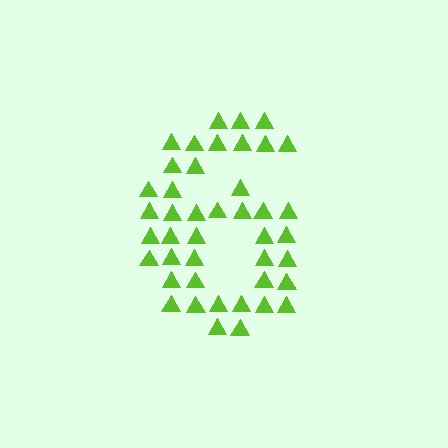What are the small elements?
The small elements are triangles.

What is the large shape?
The large shape is the digit 6.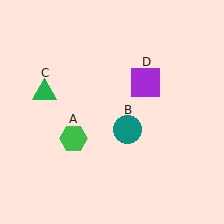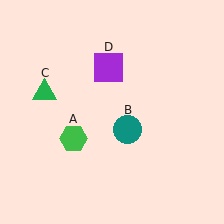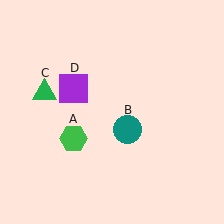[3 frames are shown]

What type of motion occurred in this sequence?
The purple square (object D) rotated counterclockwise around the center of the scene.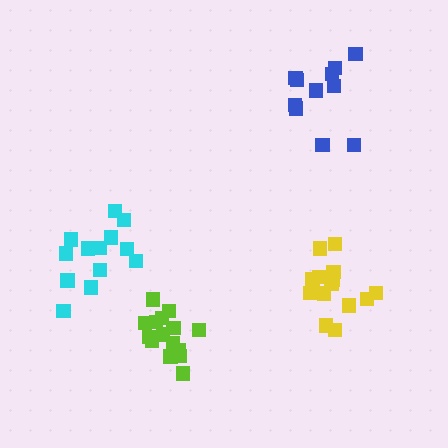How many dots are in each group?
Group 1: 14 dots, Group 2: 13 dots, Group 3: 15 dots, Group 4: 11 dots (53 total).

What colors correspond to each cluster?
The clusters are colored: yellow, cyan, lime, blue.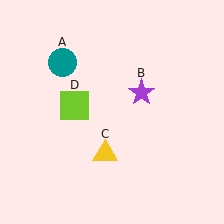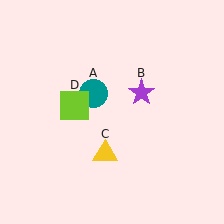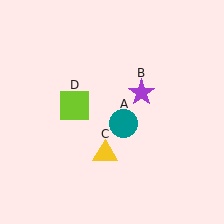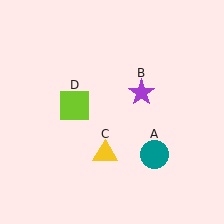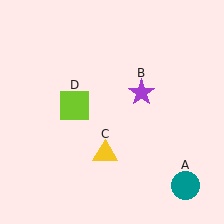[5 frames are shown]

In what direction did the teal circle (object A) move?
The teal circle (object A) moved down and to the right.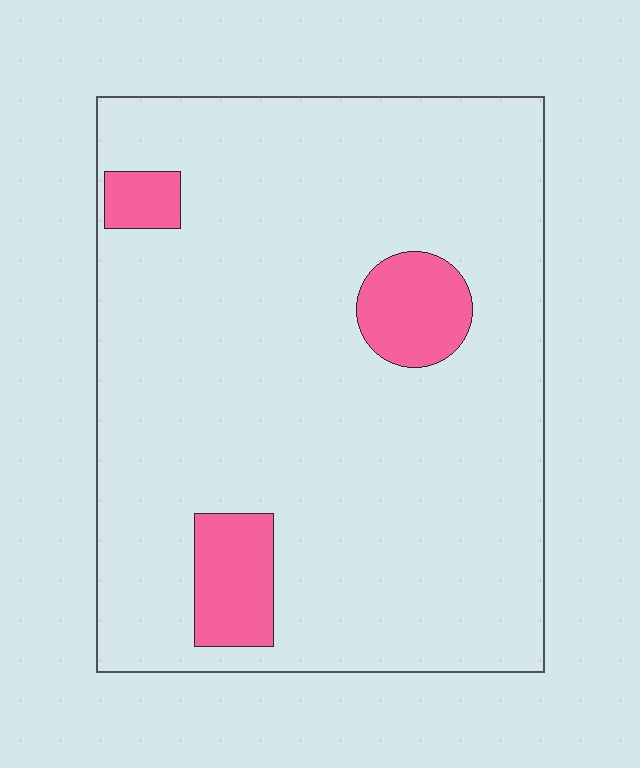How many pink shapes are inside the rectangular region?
3.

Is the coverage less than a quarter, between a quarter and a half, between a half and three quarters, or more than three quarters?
Less than a quarter.